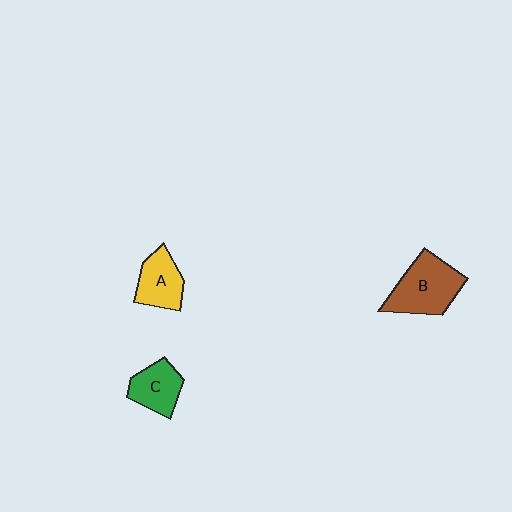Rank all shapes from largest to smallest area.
From largest to smallest: B (brown), A (yellow), C (green).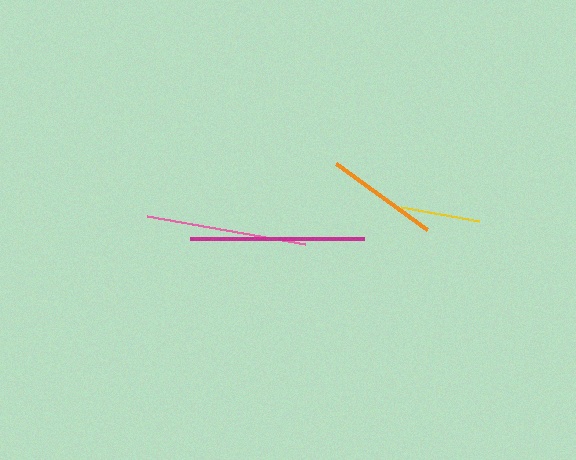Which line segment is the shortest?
The yellow line is the shortest at approximately 79 pixels.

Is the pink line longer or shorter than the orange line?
The pink line is longer than the orange line.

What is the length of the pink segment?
The pink segment is approximately 160 pixels long.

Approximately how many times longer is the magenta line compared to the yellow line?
The magenta line is approximately 2.2 times the length of the yellow line.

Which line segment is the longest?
The magenta line is the longest at approximately 174 pixels.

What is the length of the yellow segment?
The yellow segment is approximately 79 pixels long.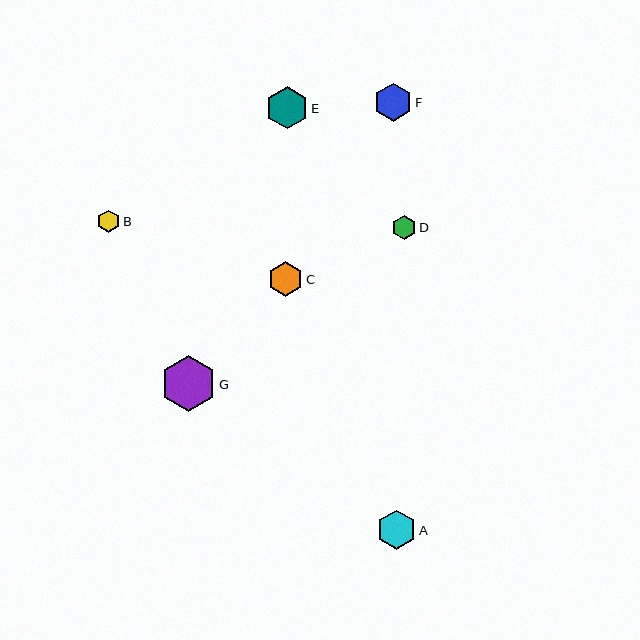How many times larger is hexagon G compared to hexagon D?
Hexagon G is approximately 2.3 times the size of hexagon D.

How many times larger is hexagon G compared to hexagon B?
Hexagon G is approximately 2.5 times the size of hexagon B.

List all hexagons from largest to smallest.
From largest to smallest: G, E, A, F, C, D, B.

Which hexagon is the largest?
Hexagon G is the largest with a size of approximately 55 pixels.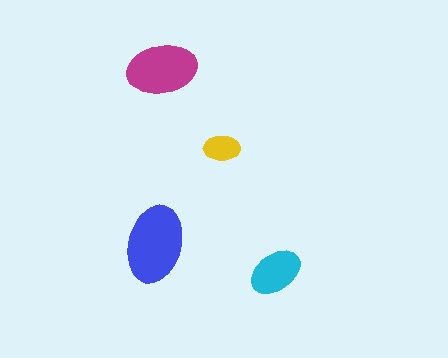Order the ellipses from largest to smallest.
the blue one, the magenta one, the cyan one, the yellow one.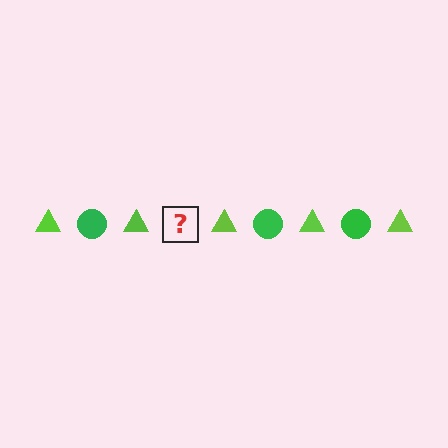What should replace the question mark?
The question mark should be replaced with a green circle.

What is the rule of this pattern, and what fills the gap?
The rule is that the pattern alternates between lime triangle and green circle. The gap should be filled with a green circle.